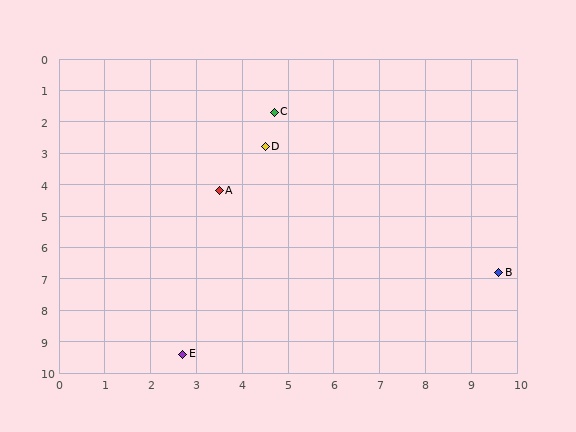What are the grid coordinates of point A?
Point A is at approximately (3.5, 4.2).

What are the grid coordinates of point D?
Point D is at approximately (4.5, 2.8).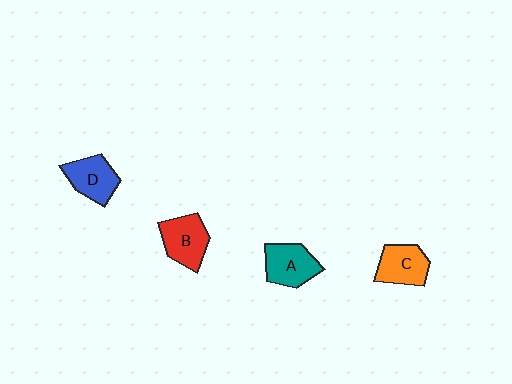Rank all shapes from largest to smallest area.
From largest to smallest: B (red), A (teal), D (blue), C (orange).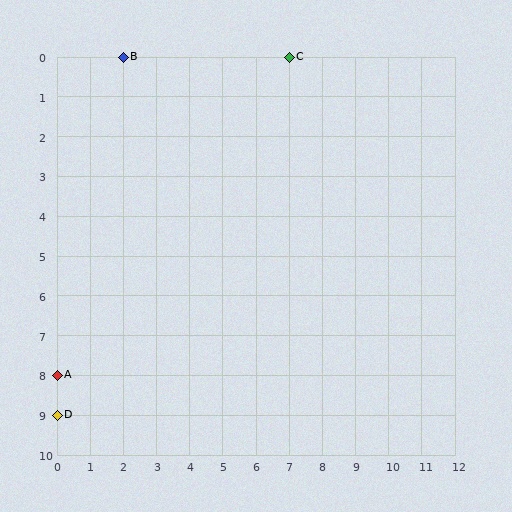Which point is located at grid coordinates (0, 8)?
Point A is at (0, 8).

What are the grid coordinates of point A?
Point A is at grid coordinates (0, 8).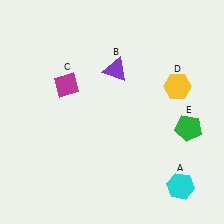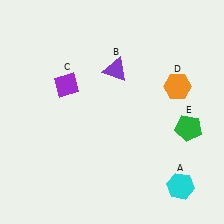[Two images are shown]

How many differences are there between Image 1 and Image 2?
There are 2 differences between the two images.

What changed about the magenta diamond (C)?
In Image 1, C is magenta. In Image 2, it changed to purple.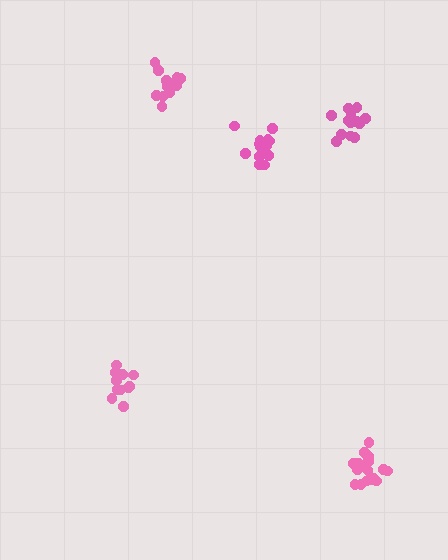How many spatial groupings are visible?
There are 5 spatial groupings.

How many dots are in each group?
Group 1: 14 dots, Group 2: 13 dots, Group 3: 17 dots, Group 4: 14 dots, Group 5: 15 dots (73 total).